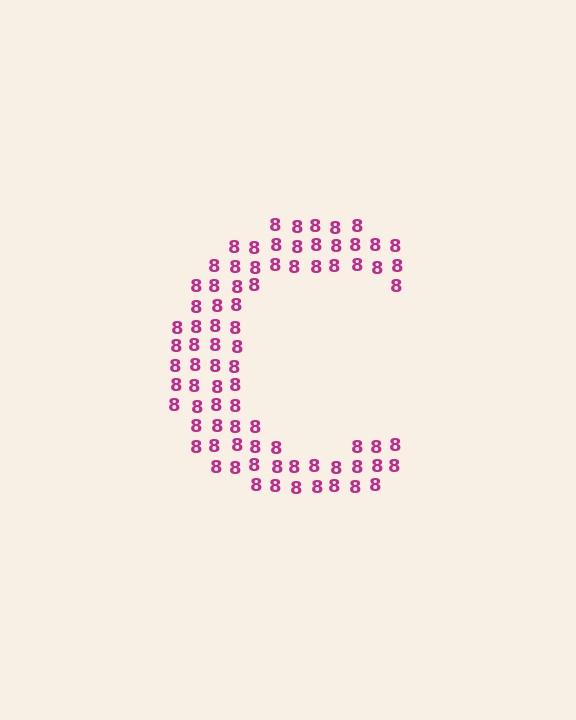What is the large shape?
The large shape is the letter C.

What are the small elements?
The small elements are digit 8's.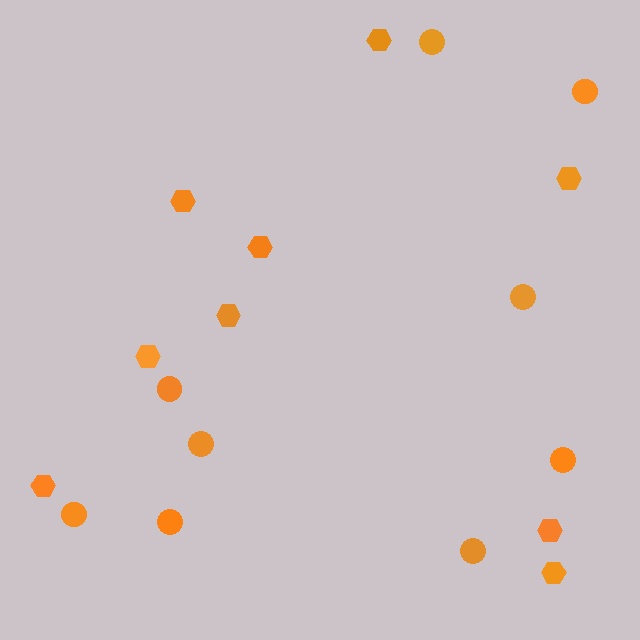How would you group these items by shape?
There are 2 groups: one group of hexagons (9) and one group of circles (9).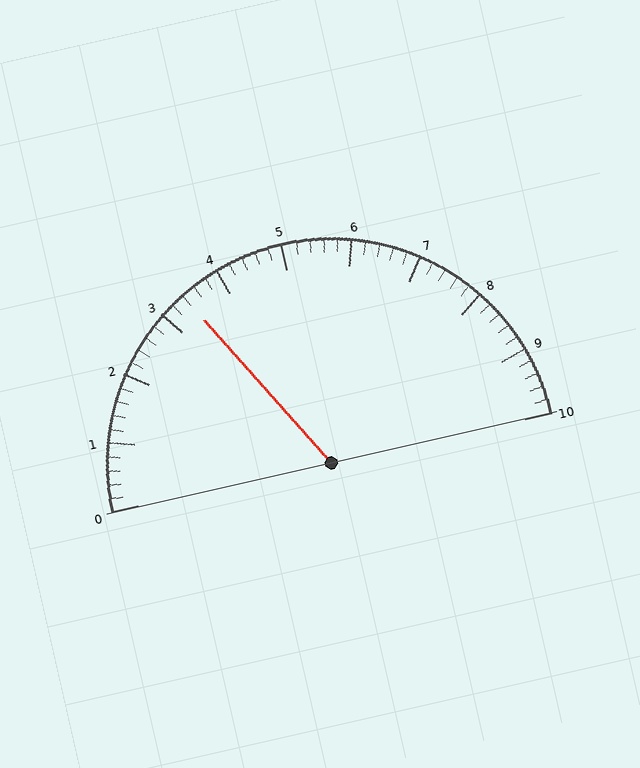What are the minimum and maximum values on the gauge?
The gauge ranges from 0 to 10.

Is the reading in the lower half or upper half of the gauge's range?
The reading is in the lower half of the range (0 to 10).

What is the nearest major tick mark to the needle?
The nearest major tick mark is 3.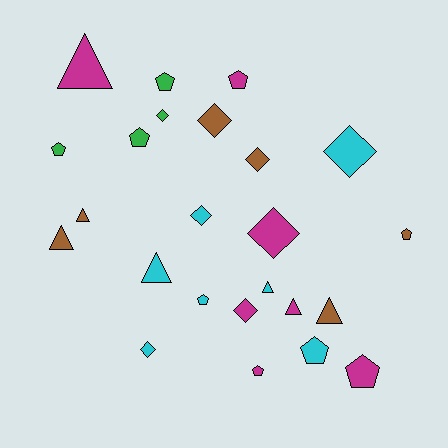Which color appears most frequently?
Magenta, with 7 objects.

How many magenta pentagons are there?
There are 3 magenta pentagons.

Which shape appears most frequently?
Pentagon, with 9 objects.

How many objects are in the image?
There are 24 objects.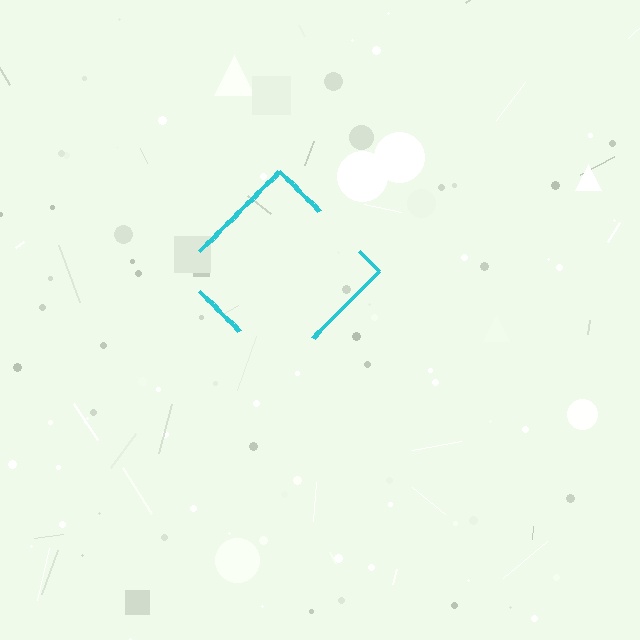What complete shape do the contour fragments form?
The contour fragments form a diamond.